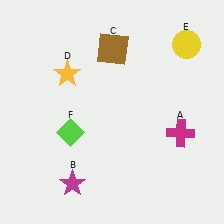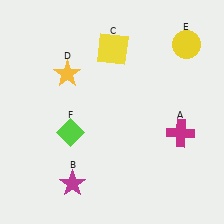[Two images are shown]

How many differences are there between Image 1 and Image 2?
There is 1 difference between the two images.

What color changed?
The square (C) changed from brown in Image 1 to yellow in Image 2.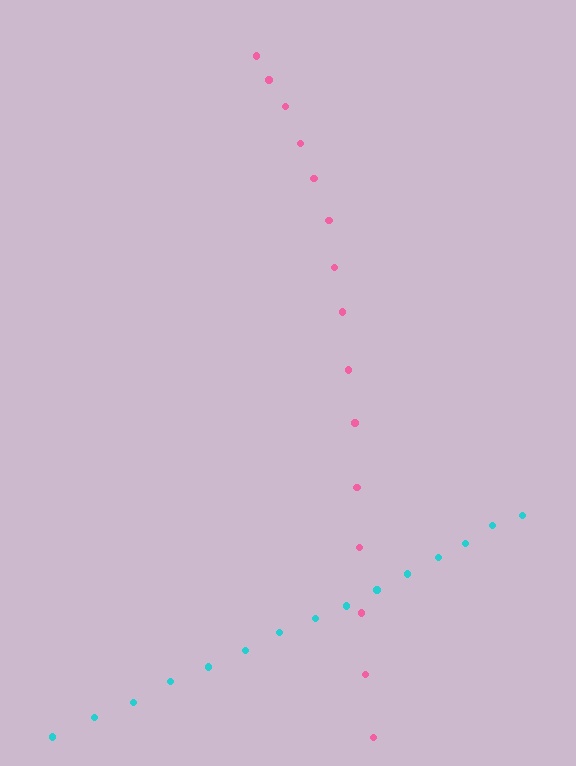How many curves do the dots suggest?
There are 2 distinct paths.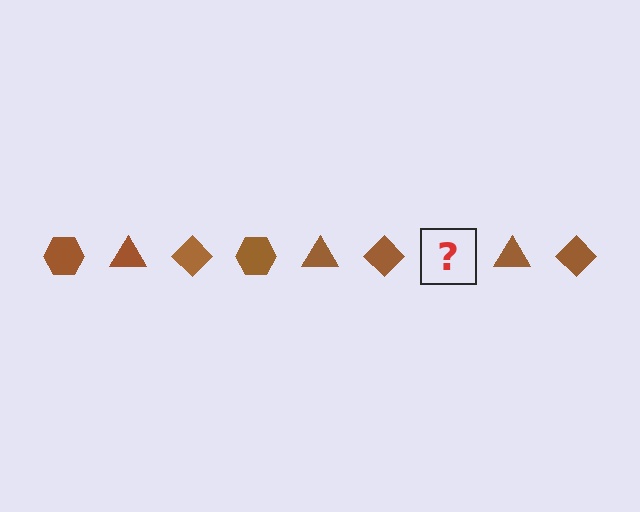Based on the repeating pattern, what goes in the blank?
The blank should be a brown hexagon.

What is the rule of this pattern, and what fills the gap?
The rule is that the pattern cycles through hexagon, triangle, diamond shapes in brown. The gap should be filled with a brown hexagon.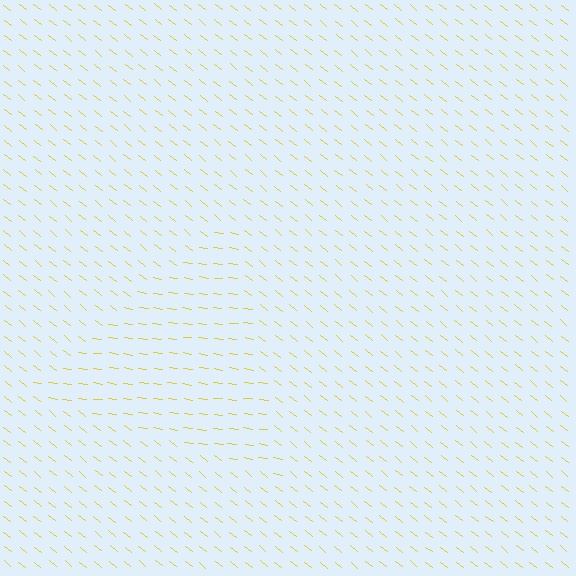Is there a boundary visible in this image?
Yes, there is a texture boundary formed by a change in line orientation.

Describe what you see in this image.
The image is filled with small yellow line segments. A triangle region in the image has lines oriented differently from the surrounding lines, creating a visible texture boundary.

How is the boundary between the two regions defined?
The boundary is defined purely by a change in line orientation (approximately 30 degrees difference). All lines are the same color and thickness.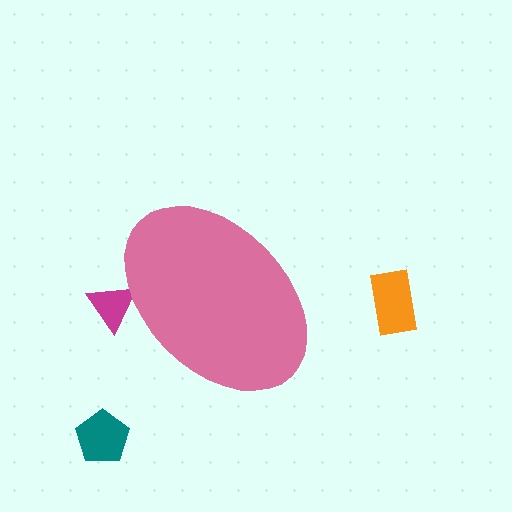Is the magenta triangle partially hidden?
Yes, the magenta triangle is partially hidden behind the pink ellipse.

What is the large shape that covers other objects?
A pink ellipse.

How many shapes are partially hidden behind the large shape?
1 shape is partially hidden.